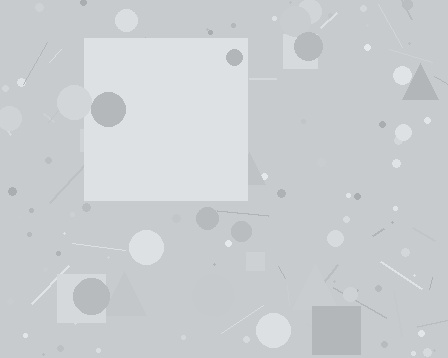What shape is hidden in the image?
A square is hidden in the image.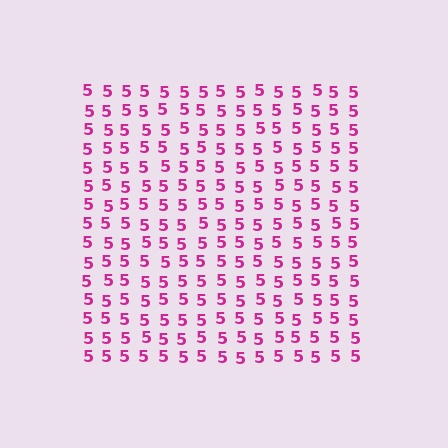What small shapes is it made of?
It is made of small digit 5's.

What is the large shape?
The large shape is a square.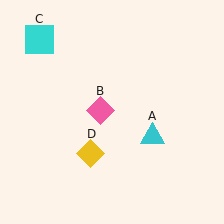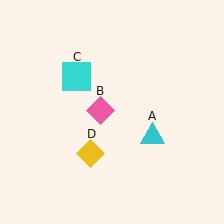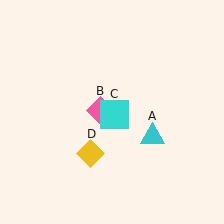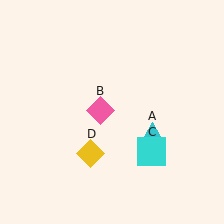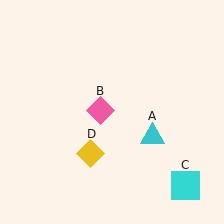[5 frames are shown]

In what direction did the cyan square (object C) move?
The cyan square (object C) moved down and to the right.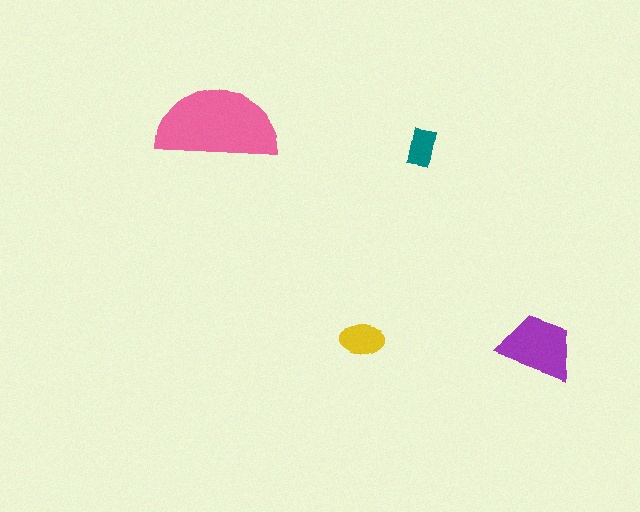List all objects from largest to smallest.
The pink semicircle, the purple trapezoid, the yellow ellipse, the teal rectangle.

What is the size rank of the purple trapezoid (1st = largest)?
2nd.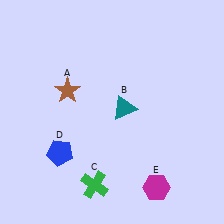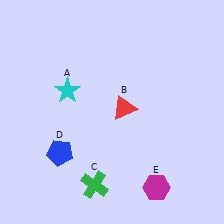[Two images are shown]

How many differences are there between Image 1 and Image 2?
There are 2 differences between the two images.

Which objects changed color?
A changed from brown to cyan. B changed from teal to red.